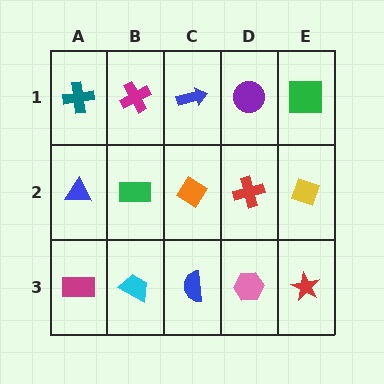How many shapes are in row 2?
5 shapes.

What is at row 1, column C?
A blue arrow.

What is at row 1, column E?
A green square.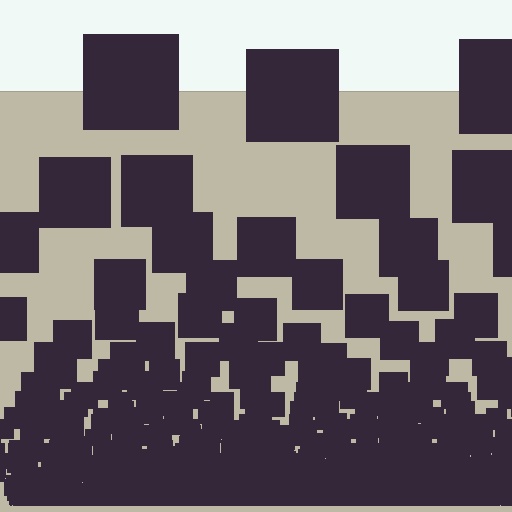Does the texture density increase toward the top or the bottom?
Density increases toward the bottom.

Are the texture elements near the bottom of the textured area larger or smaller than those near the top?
Smaller. The gradient is inverted — elements near the bottom are smaller and denser.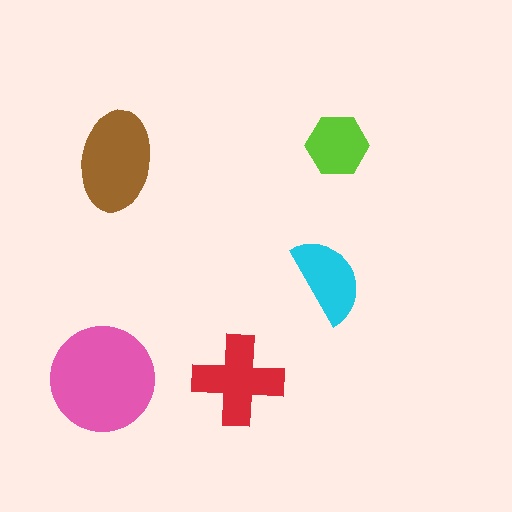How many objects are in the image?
There are 5 objects in the image.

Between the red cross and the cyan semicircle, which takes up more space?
The red cross.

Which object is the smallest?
The lime hexagon.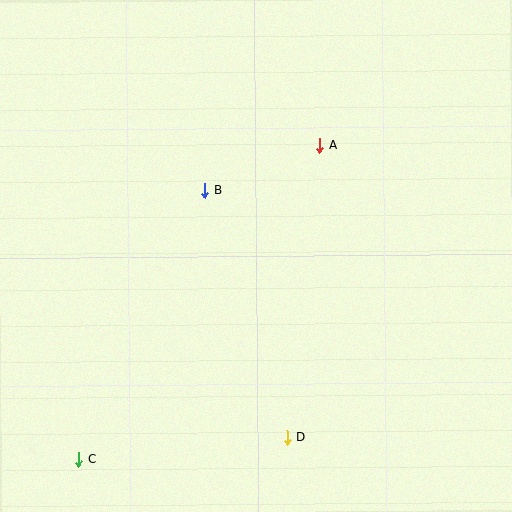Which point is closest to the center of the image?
Point B at (205, 191) is closest to the center.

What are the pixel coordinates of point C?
Point C is at (78, 459).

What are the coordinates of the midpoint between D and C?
The midpoint between D and C is at (183, 448).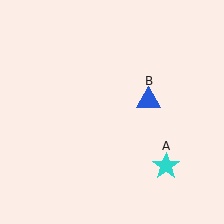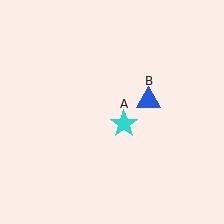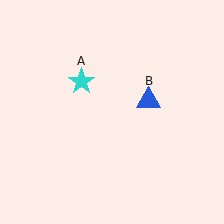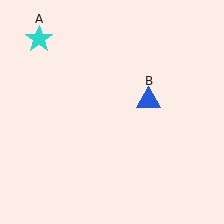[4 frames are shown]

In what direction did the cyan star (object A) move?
The cyan star (object A) moved up and to the left.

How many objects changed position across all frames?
1 object changed position: cyan star (object A).